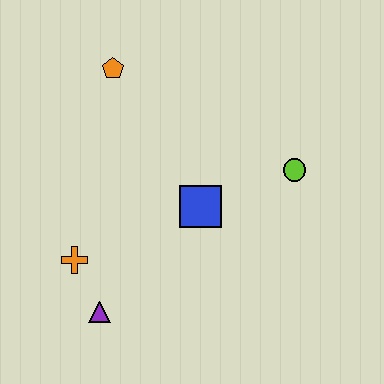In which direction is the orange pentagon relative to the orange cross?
The orange pentagon is above the orange cross.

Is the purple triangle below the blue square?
Yes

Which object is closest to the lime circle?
The blue square is closest to the lime circle.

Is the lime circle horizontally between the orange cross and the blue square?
No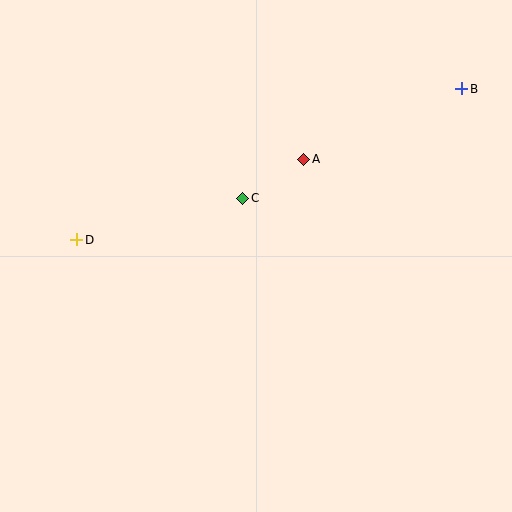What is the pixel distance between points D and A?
The distance between D and A is 241 pixels.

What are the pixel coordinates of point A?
Point A is at (304, 159).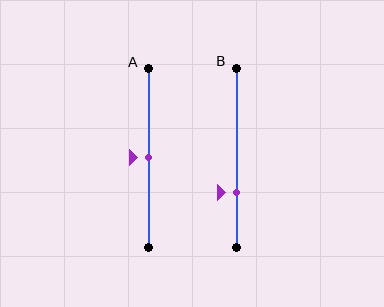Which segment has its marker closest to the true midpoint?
Segment A has its marker closest to the true midpoint.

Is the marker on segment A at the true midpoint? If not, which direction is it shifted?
Yes, the marker on segment A is at the true midpoint.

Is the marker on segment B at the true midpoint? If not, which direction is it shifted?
No, the marker on segment B is shifted downward by about 20% of the segment length.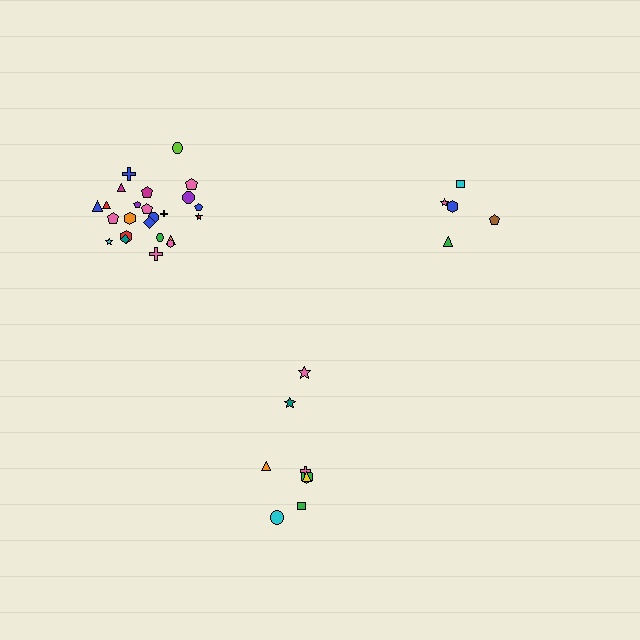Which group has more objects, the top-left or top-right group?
The top-left group.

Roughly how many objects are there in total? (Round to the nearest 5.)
Roughly 40 objects in total.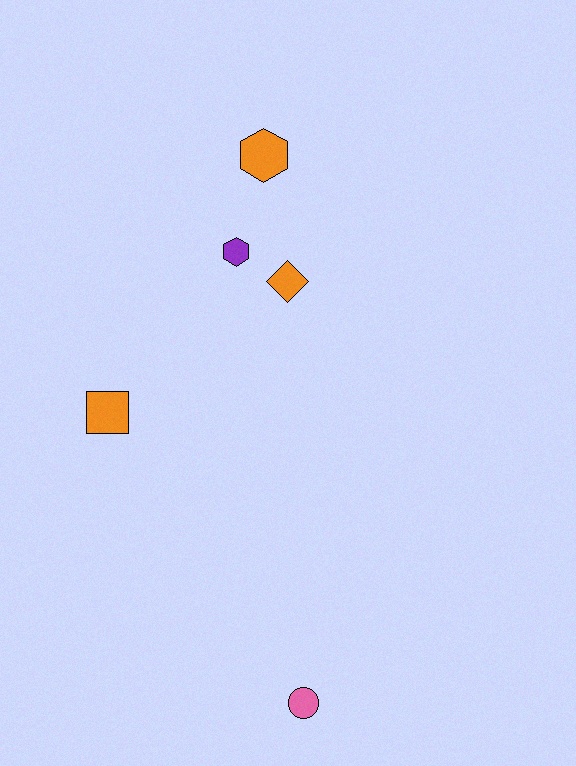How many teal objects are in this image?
There are no teal objects.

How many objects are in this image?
There are 5 objects.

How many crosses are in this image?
There are no crosses.